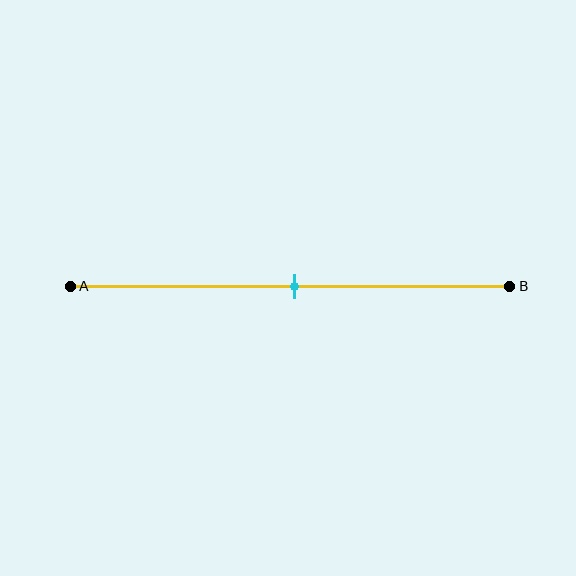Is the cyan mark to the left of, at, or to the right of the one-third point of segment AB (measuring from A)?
The cyan mark is to the right of the one-third point of segment AB.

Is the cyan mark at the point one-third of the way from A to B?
No, the mark is at about 50% from A, not at the 33% one-third point.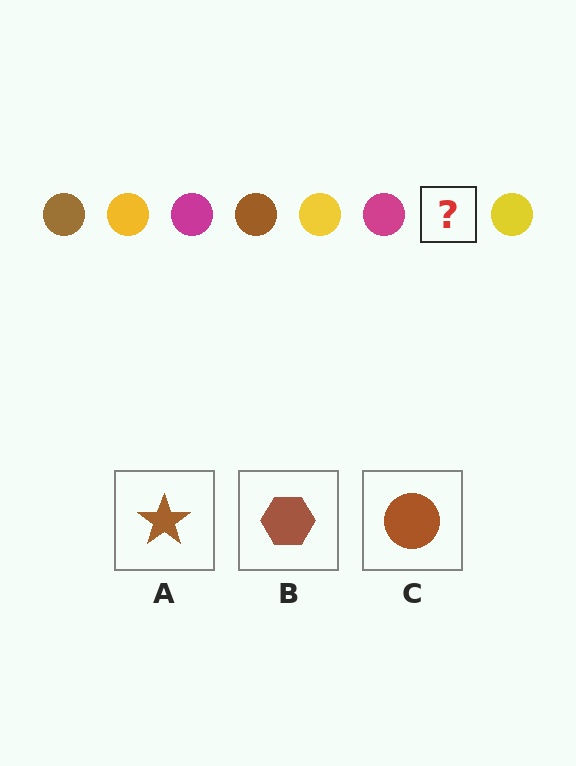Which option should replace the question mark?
Option C.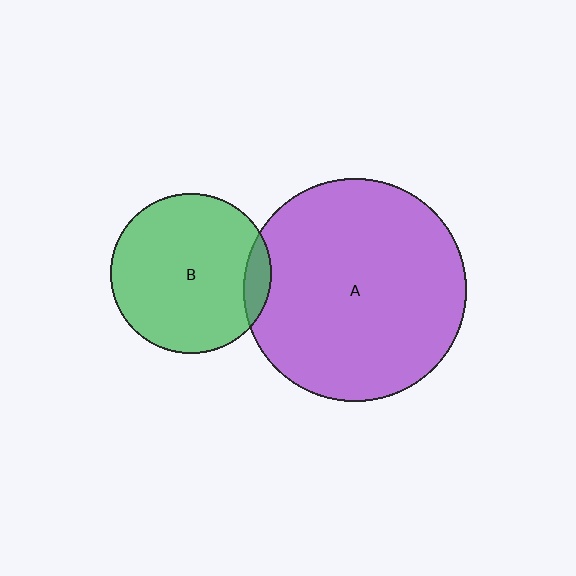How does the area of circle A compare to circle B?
Approximately 1.9 times.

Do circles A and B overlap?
Yes.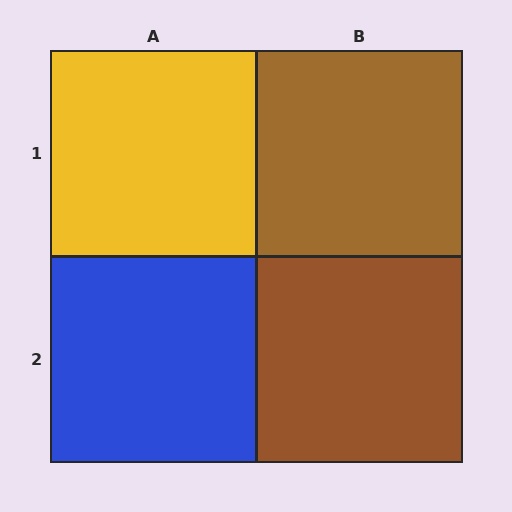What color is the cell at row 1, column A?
Yellow.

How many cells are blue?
1 cell is blue.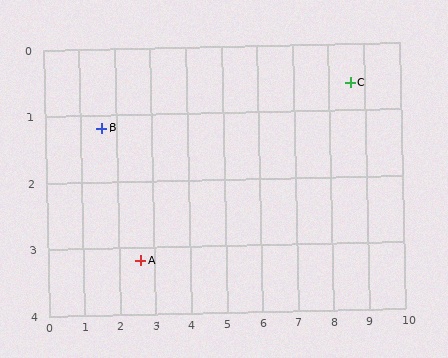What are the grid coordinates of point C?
Point C is at approximately (8.6, 0.6).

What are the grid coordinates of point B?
Point B is at approximately (1.6, 1.2).